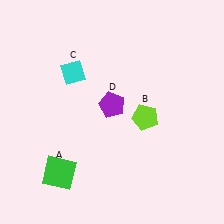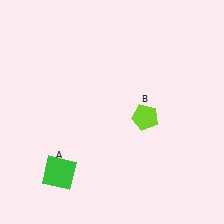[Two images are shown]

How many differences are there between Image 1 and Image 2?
There are 2 differences between the two images.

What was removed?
The purple pentagon (D), the cyan diamond (C) were removed in Image 2.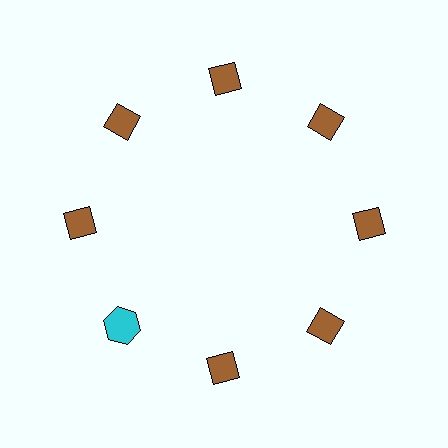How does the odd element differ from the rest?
It differs in both color (cyan instead of brown) and shape (hexagon instead of diamond).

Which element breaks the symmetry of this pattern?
The cyan hexagon at roughly the 8 o'clock position breaks the symmetry. All other shapes are brown diamonds.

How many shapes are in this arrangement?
There are 8 shapes arranged in a ring pattern.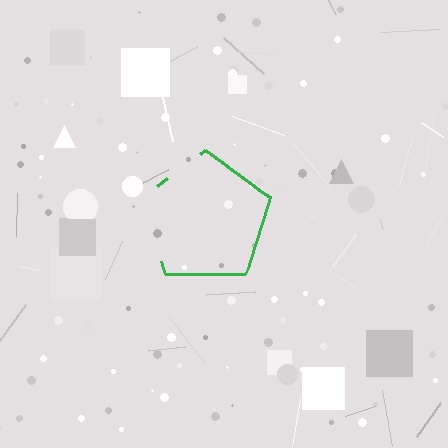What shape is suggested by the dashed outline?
The dashed outline suggests a pentagon.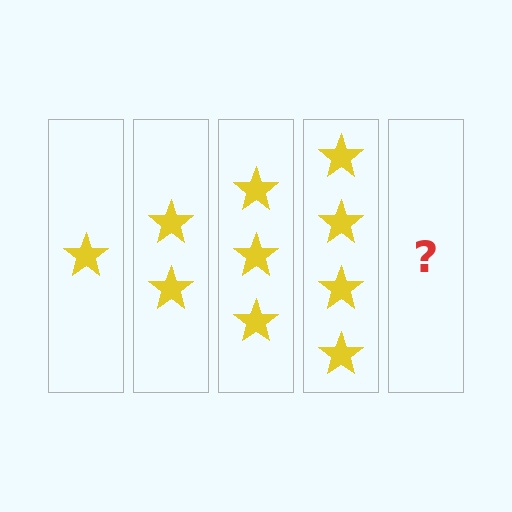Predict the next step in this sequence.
The next step is 5 stars.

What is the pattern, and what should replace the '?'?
The pattern is that each step adds one more star. The '?' should be 5 stars.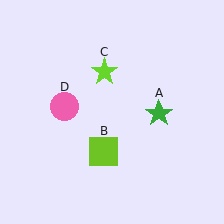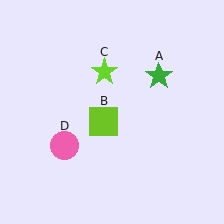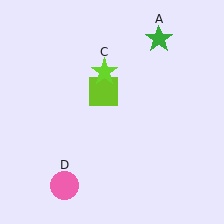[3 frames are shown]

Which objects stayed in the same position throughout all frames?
Lime star (object C) remained stationary.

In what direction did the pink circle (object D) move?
The pink circle (object D) moved down.